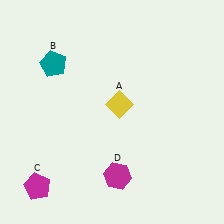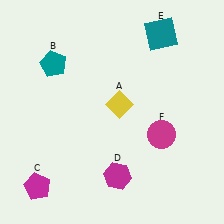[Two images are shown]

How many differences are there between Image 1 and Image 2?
There are 2 differences between the two images.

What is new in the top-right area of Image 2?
A teal square (E) was added in the top-right area of Image 2.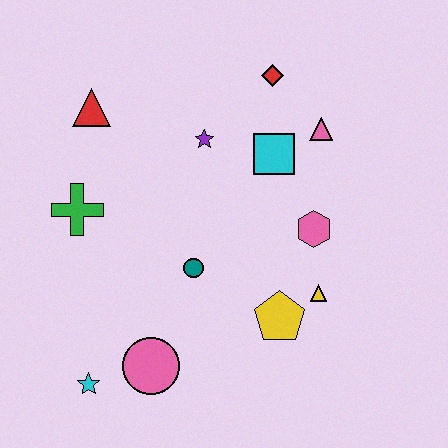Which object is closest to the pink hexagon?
The yellow triangle is closest to the pink hexagon.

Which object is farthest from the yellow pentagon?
The red triangle is farthest from the yellow pentagon.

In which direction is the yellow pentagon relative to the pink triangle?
The yellow pentagon is below the pink triangle.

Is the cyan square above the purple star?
No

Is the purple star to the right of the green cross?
Yes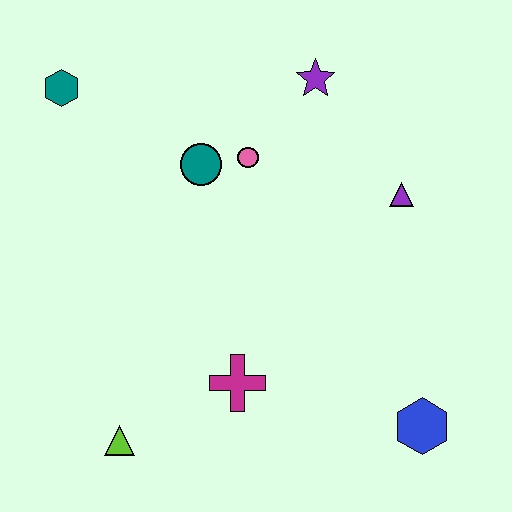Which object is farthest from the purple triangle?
The lime triangle is farthest from the purple triangle.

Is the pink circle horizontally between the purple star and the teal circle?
Yes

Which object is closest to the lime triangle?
The magenta cross is closest to the lime triangle.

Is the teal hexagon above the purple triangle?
Yes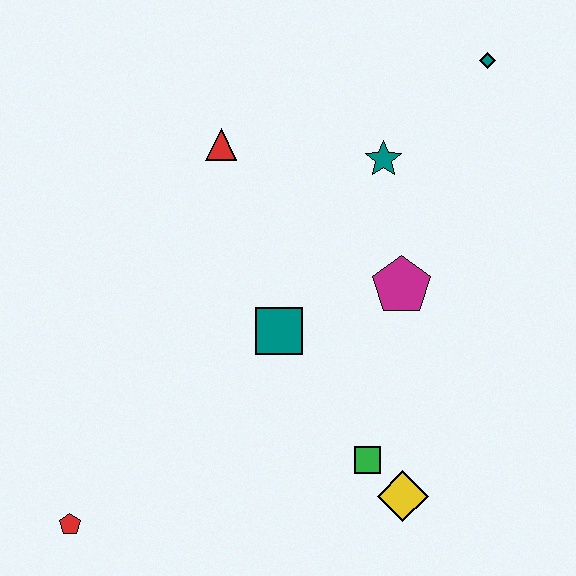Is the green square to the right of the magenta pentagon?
No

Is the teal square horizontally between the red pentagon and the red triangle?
No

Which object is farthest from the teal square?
The teal diamond is farthest from the teal square.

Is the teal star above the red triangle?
No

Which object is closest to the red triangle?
The teal star is closest to the red triangle.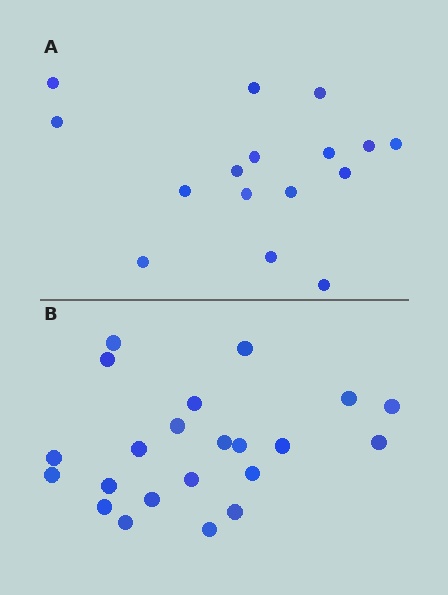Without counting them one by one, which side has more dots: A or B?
Region B (the bottom region) has more dots.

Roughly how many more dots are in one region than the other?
Region B has about 6 more dots than region A.